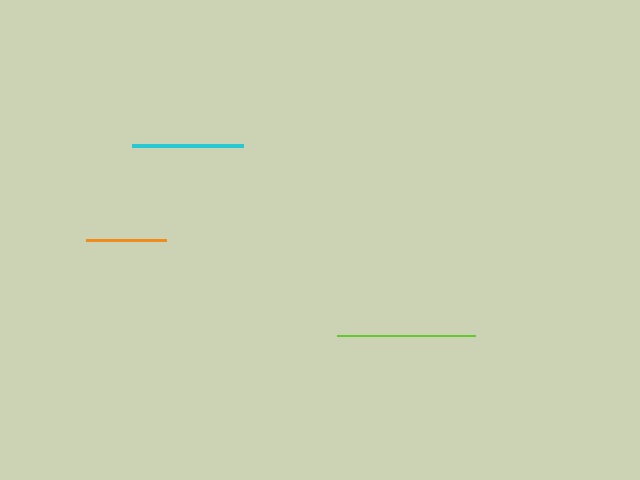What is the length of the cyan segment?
The cyan segment is approximately 111 pixels long.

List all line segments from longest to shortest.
From longest to shortest: lime, cyan, orange.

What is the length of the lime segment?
The lime segment is approximately 138 pixels long.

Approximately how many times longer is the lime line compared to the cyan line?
The lime line is approximately 1.2 times the length of the cyan line.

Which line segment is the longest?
The lime line is the longest at approximately 138 pixels.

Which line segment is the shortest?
The orange line is the shortest at approximately 79 pixels.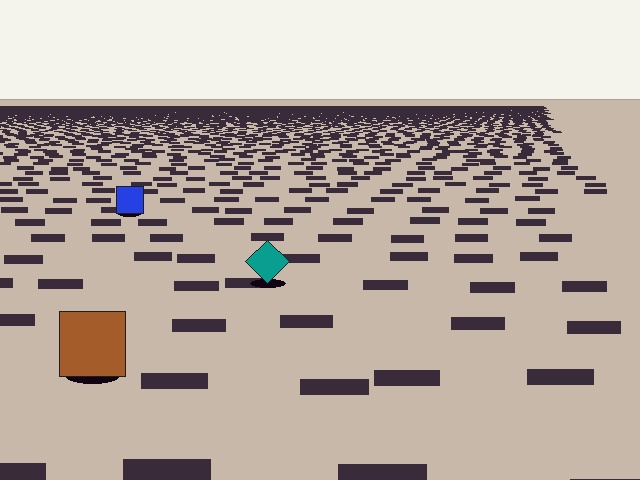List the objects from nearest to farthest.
From nearest to farthest: the brown square, the teal diamond, the blue square.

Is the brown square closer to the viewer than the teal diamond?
Yes. The brown square is closer — you can tell from the texture gradient: the ground texture is coarser near it.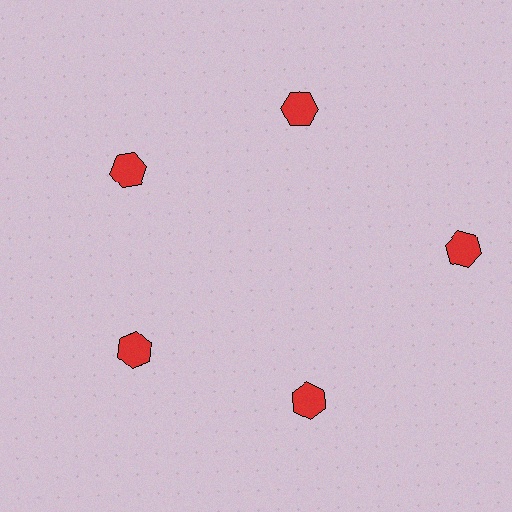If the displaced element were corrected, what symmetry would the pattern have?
It would have 5-fold rotational symmetry — the pattern would map onto itself every 72 degrees.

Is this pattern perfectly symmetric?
No. The 5 red hexagons are arranged in a ring, but one element near the 3 o'clock position is pushed outward from the center, breaking the 5-fold rotational symmetry.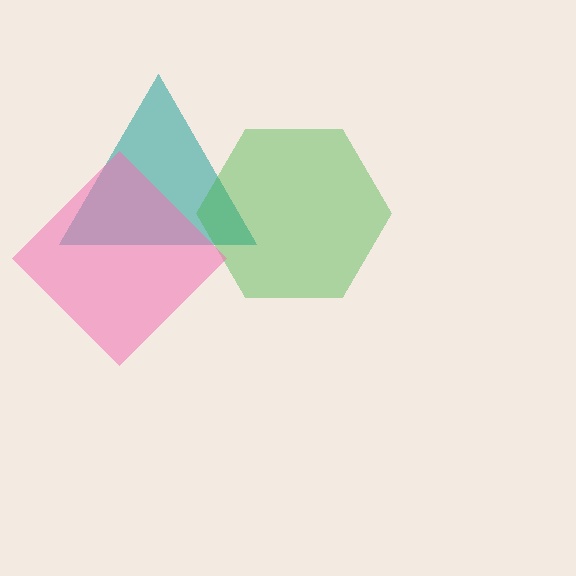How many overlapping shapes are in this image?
There are 3 overlapping shapes in the image.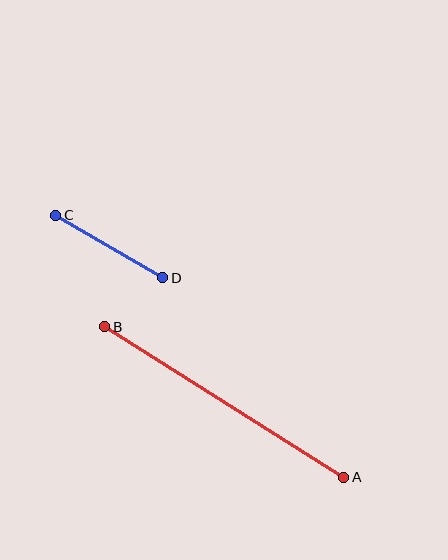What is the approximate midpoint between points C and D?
The midpoint is at approximately (109, 247) pixels.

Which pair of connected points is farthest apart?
Points A and B are farthest apart.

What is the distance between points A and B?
The distance is approximately 282 pixels.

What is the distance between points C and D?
The distance is approximately 124 pixels.